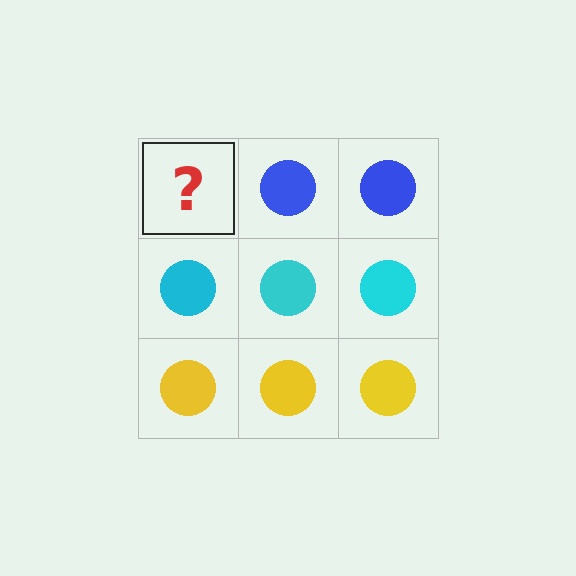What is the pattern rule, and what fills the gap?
The rule is that each row has a consistent color. The gap should be filled with a blue circle.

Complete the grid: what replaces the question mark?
The question mark should be replaced with a blue circle.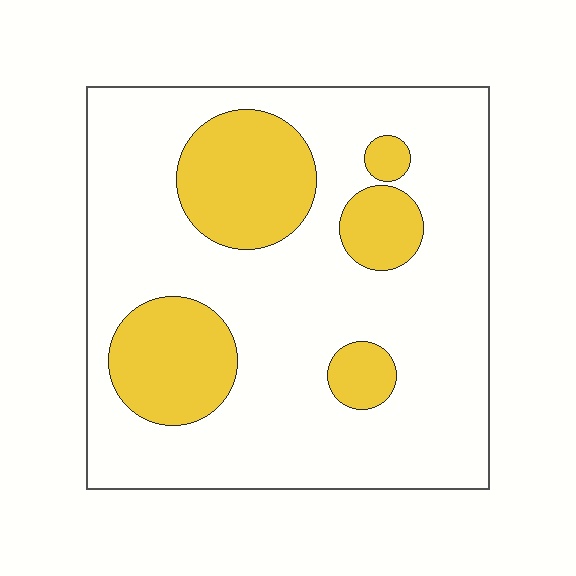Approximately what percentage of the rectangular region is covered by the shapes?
Approximately 25%.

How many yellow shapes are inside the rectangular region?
5.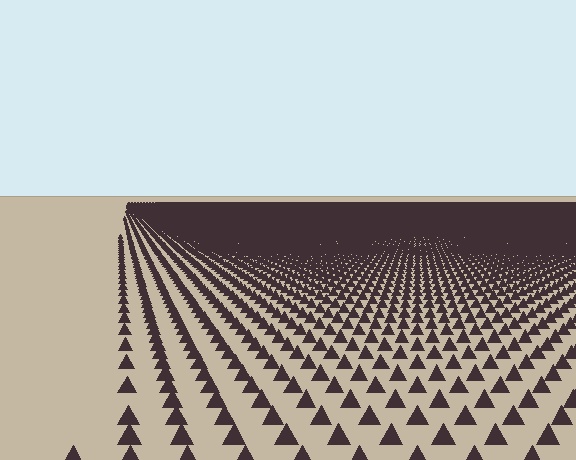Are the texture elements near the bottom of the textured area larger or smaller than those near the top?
Larger. Near the bottom, elements are closer to the viewer and appear at a bigger on-screen size.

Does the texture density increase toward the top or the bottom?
Density increases toward the top.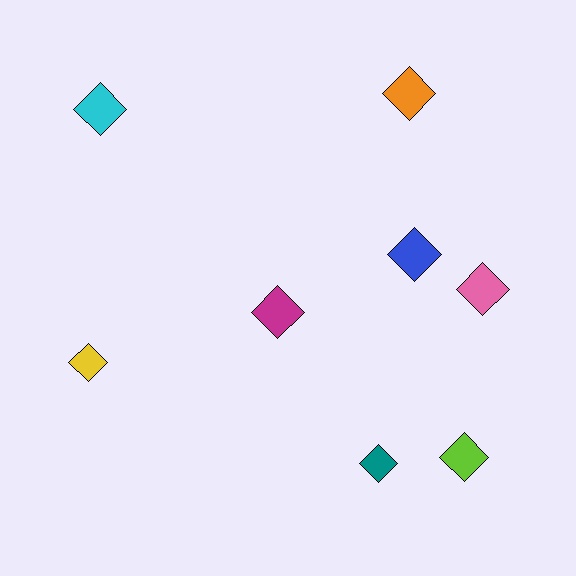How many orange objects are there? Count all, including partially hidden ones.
There is 1 orange object.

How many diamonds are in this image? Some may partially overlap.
There are 8 diamonds.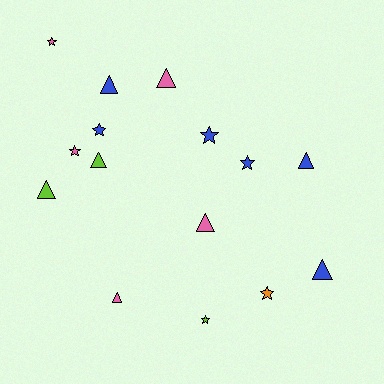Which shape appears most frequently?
Triangle, with 8 objects.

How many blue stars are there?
There are 3 blue stars.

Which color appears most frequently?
Blue, with 6 objects.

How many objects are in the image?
There are 15 objects.